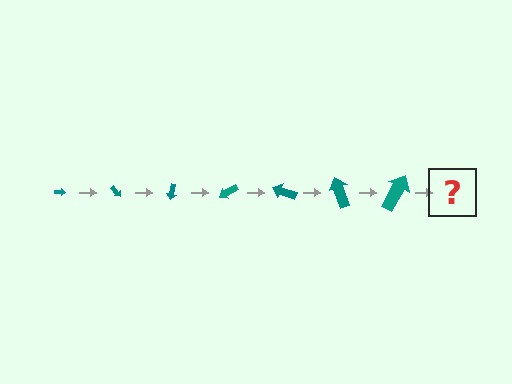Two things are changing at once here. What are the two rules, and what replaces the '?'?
The two rules are that the arrow grows larger each step and it rotates 50 degrees each step. The '?' should be an arrow, larger than the previous one and rotated 350 degrees from the start.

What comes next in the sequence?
The next element should be an arrow, larger than the previous one and rotated 350 degrees from the start.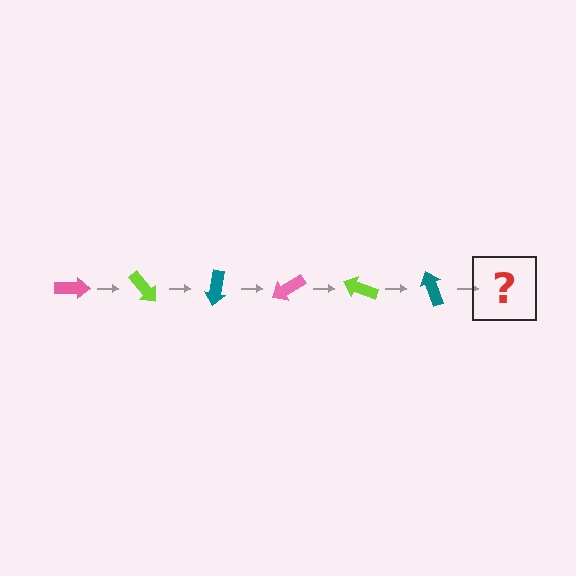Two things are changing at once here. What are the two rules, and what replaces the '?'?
The two rules are that it rotates 50 degrees each step and the color cycles through pink, lime, and teal. The '?' should be a pink arrow, rotated 300 degrees from the start.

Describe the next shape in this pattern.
It should be a pink arrow, rotated 300 degrees from the start.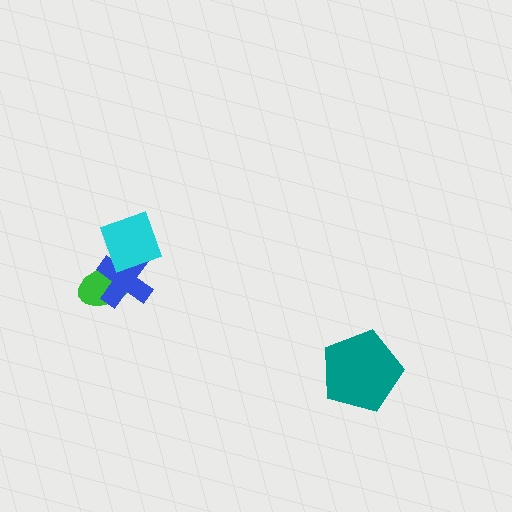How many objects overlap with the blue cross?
2 objects overlap with the blue cross.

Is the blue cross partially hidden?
Yes, it is partially covered by another shape.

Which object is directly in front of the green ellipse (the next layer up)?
The blue cross is directly in front of the green ellipse.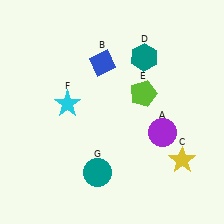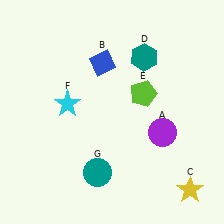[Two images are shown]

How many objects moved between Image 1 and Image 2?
1 object moved between the two images.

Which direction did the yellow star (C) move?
The yellow star (C) moved down.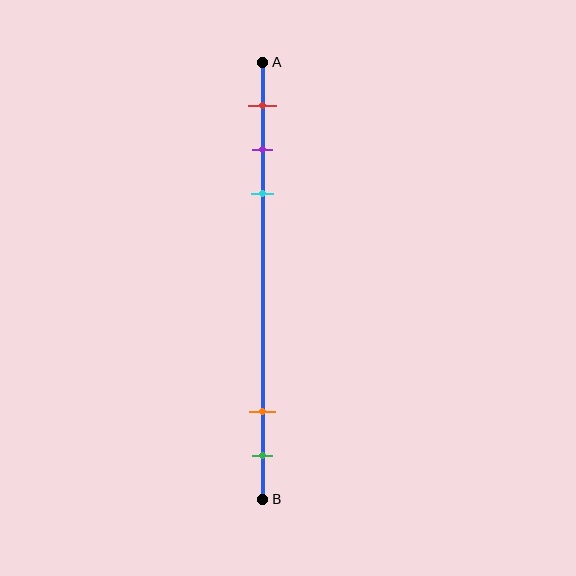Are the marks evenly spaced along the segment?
No, the marks are not evenly spaced.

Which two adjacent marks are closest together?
The purple and cyan marks are the closest adjacent pair.